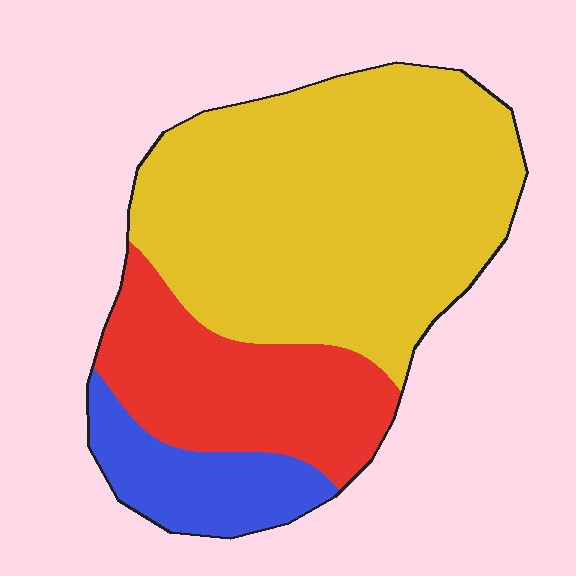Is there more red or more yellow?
Yellow.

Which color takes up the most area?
Yellow, at roughly 60%.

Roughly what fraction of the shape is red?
Red covers roughly 25% of the shape.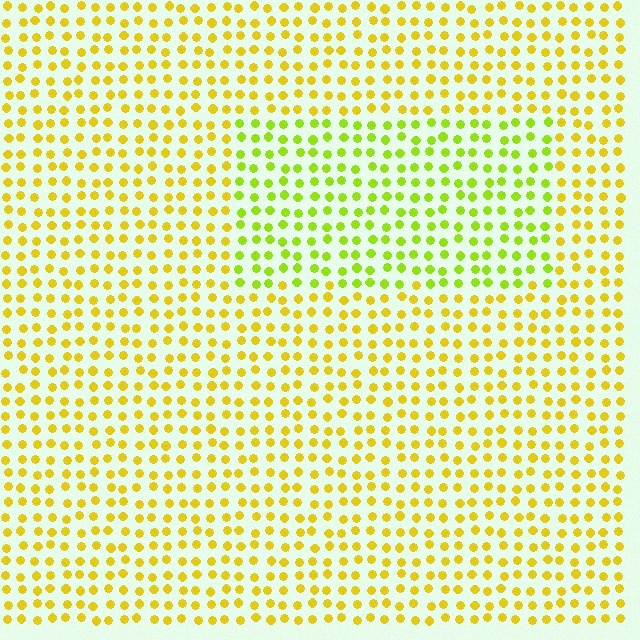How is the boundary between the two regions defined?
The boundary is defined purely by a slight shift in hue (about 31 degrees). Spacing, size, and orientation are identical on both sides.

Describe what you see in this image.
The image is filled with small yellow elements in a uniform arrangement. A rectangle-shaped region is visible where the elements are tinted to a slightly different hue, forming a subtle color boundary.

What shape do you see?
I see a rectangle.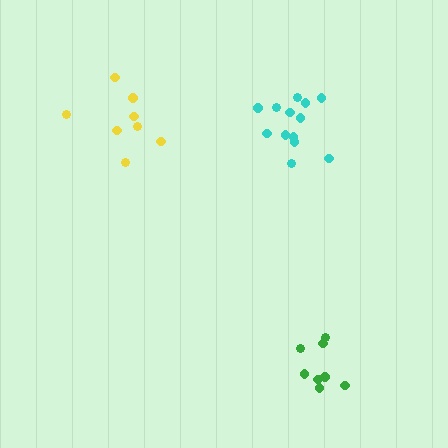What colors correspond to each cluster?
The clusters are colored: cyan, green, yellow.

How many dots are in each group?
Group 1: 13 dots, Group 2: 8 dots, Group 3: 8 dots (29 total).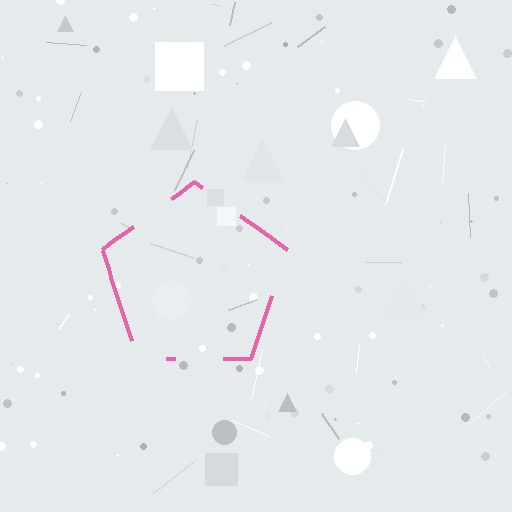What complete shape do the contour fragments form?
The contour fragments form a pentagon.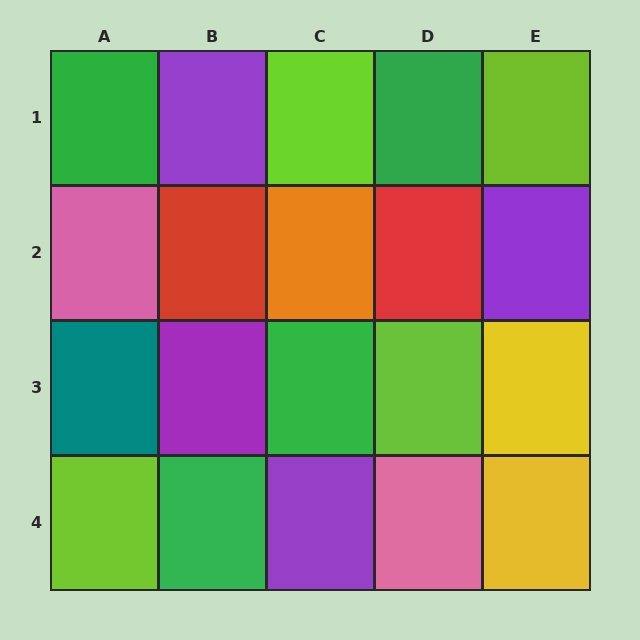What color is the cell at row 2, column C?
Orange.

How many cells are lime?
4 cells are lime.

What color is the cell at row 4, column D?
Pink.